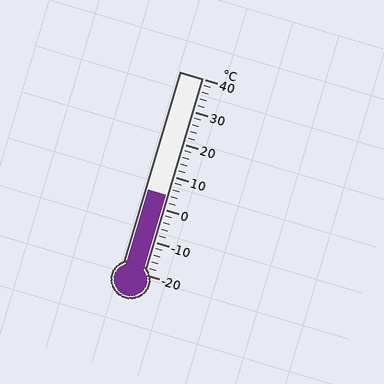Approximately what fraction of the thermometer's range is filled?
The thermometer is filled to approximately 40% of its range.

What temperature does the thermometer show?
The thermometer shows approximately 4°C.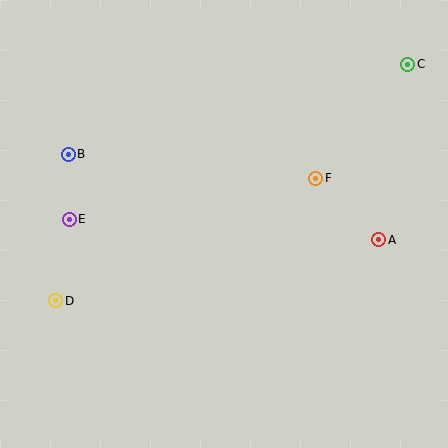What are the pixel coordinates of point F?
Point F is at (316, 178).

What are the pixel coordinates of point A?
Point A is at (379, 240).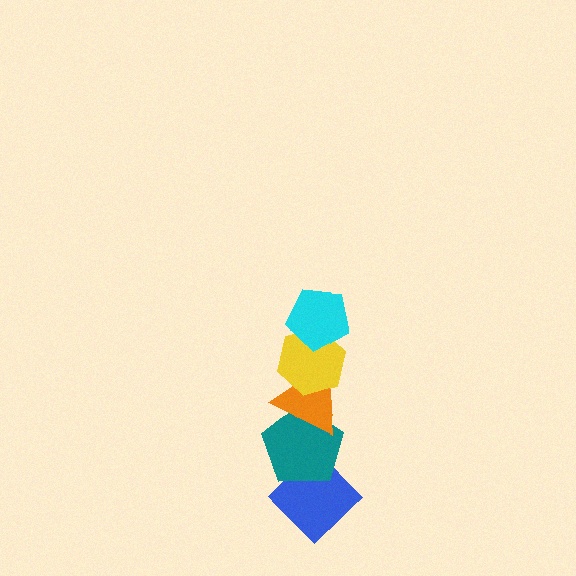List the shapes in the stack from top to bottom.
From top to bottom: the cyan pentagon, the yellow hexagon, the orange triangle, the teal pentagon, the blue diamond.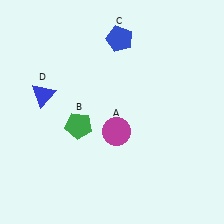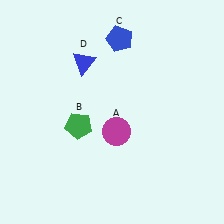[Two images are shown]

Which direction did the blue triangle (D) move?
The blue triangle (D) moved right.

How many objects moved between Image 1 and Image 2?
1 object moved between the two images.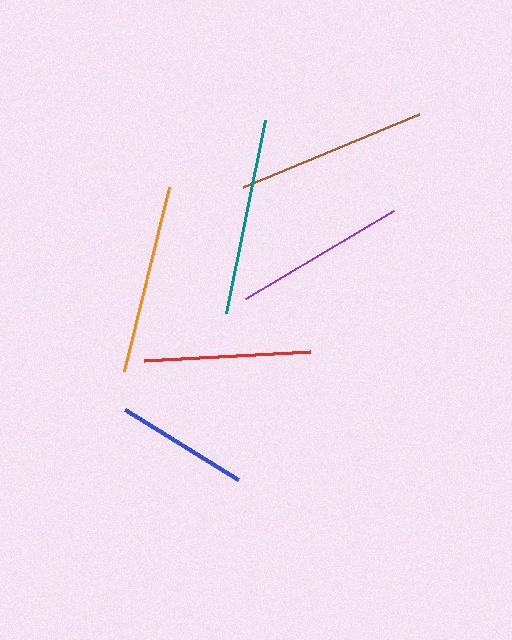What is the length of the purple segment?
The purple segment is approximately 172 pixels long.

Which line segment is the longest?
The teal line is the longest at approximately 198 pixels.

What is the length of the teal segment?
The teal segment is approximately 198 pixels long.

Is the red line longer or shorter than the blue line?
The red line is longer than the blue line.